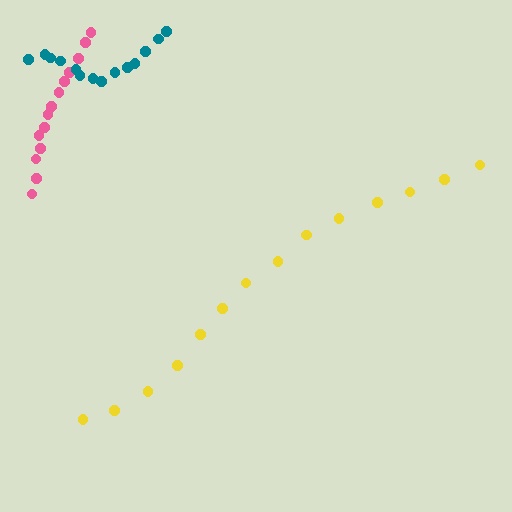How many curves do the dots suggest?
There are 3 distinct paths.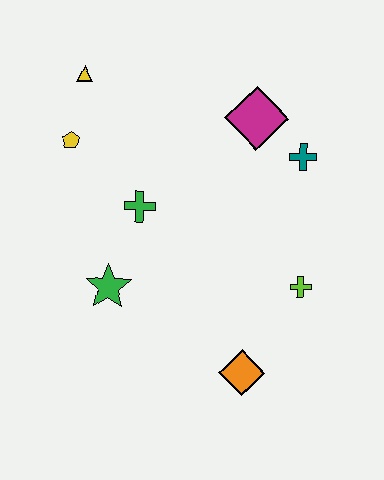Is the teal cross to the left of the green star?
No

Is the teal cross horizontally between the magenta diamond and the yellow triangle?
No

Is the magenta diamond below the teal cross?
No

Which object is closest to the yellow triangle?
The yellow pentagon is closest to the yellow triangle.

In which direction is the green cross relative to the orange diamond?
The green cross is above the orange diamond.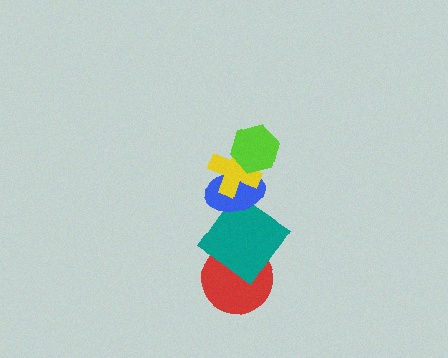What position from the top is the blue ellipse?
The blue ellipse is 3rd from the top.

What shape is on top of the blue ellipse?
The yellow cross is on top of the blue ellipse.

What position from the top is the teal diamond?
The teal diamond is 4th from the top.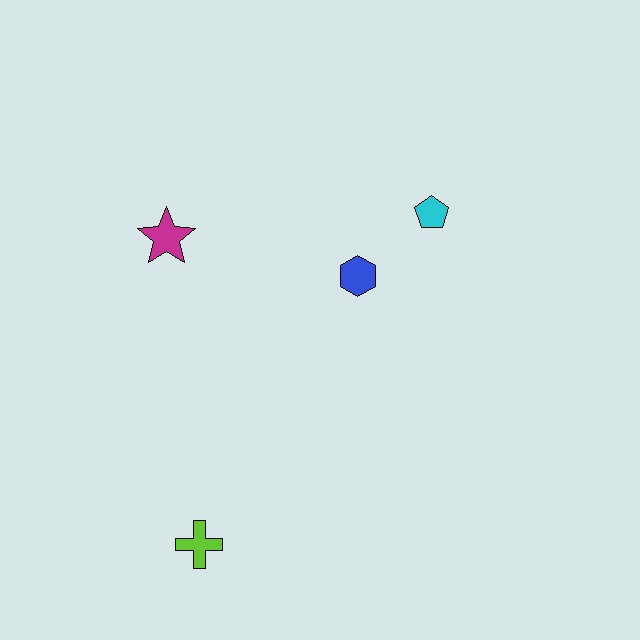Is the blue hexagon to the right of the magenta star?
Yes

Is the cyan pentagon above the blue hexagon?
Yes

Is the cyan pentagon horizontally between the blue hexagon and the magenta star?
No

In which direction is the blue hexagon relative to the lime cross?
The blue hexagon is above the lime cross.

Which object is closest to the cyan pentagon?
The blue hexagon is closest to the cyan pentagon.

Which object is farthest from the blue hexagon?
The lime cross is farthest from the blue hexagon.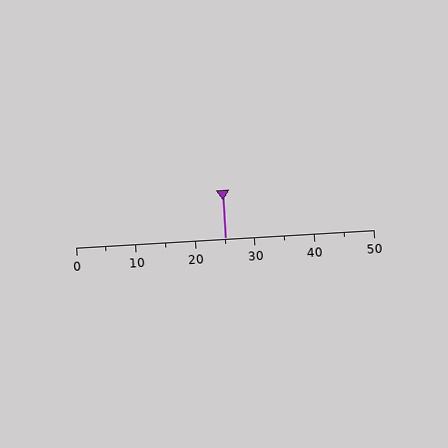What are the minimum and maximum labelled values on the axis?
The axis runs from 0 to 50.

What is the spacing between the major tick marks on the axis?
The major ticks are spaced 10 apart.